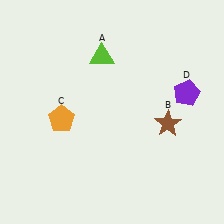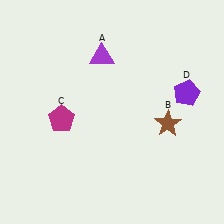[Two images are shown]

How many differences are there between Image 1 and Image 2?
There are 2 differences between the two images.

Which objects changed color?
A changed from lime to purple. C changed from orange to magenta.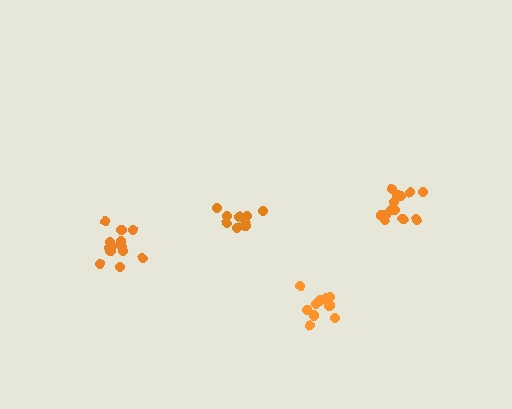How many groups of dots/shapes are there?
There are 4 groups.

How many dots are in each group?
Group 1: 13 dots, Group 2: 9 dots, Group 3: 10 dots, Group 4: 13 dots (45 total).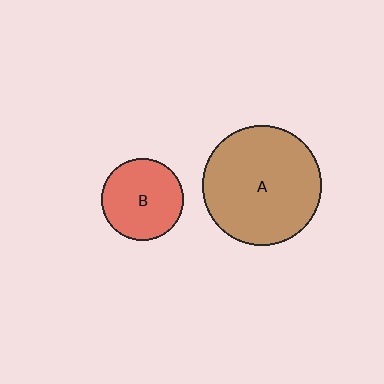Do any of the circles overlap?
No, none of the circles overlap.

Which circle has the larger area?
Circle A (brown).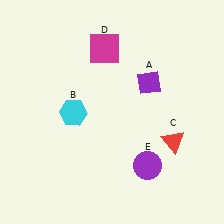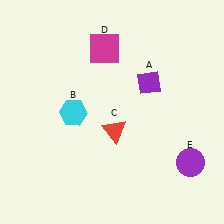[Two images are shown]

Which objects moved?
The objects that moved are: the red triangle (C), the purple circle (E).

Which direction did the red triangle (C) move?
The red triangle (C) moved left.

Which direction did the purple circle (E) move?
The purple circle (E) moved right.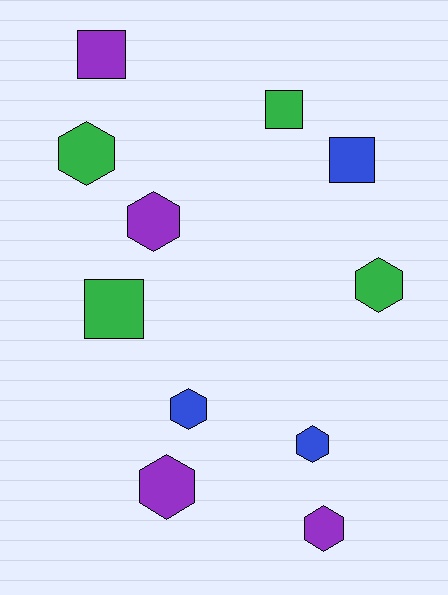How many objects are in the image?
There are 11 objects.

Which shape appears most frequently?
Hexagon, with 7 objects.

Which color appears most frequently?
Purple, with 4 objects.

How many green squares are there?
There are 2 green squares.